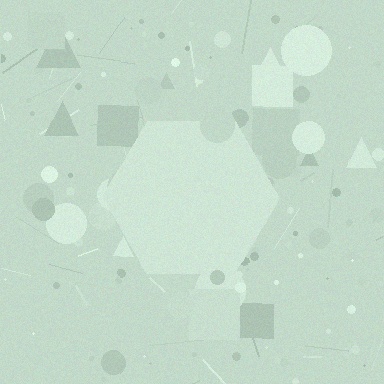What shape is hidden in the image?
A hexagon is hidden in the image.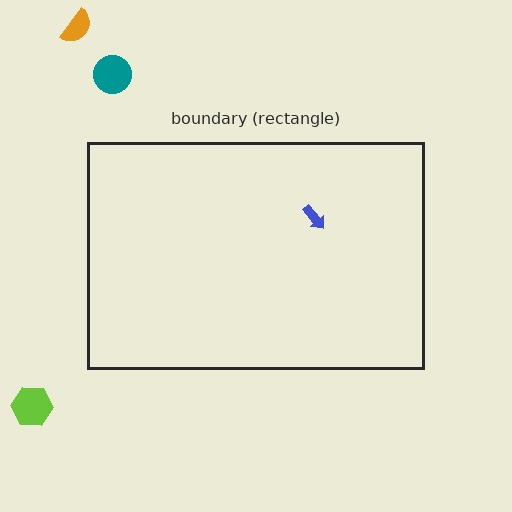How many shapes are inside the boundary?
1 inside, 3 outside.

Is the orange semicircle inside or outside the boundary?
Outside.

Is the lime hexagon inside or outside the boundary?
Outside.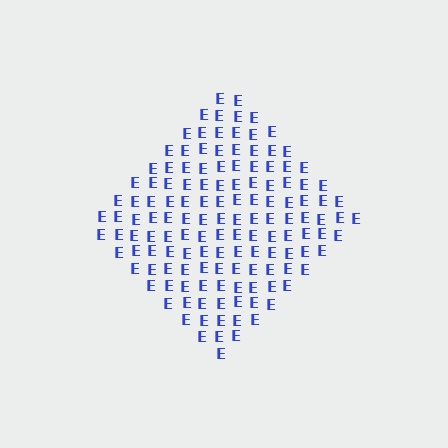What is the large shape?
The large shape is a diamond.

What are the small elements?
The small elements are letter E's.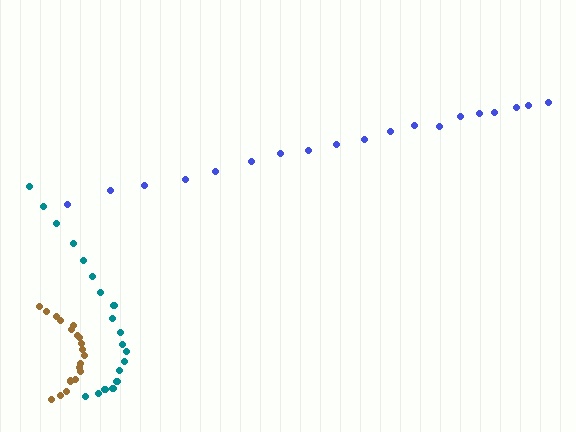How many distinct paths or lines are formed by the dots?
There are 3 distinct paths.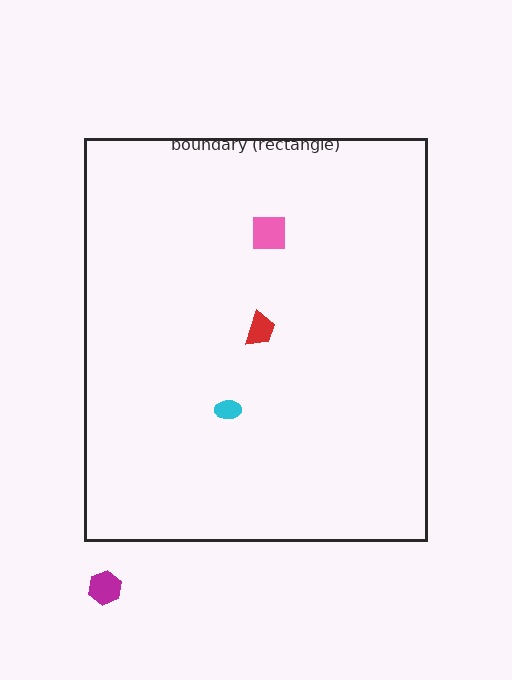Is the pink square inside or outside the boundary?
Inside.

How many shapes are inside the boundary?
3 inside, 1 outside.